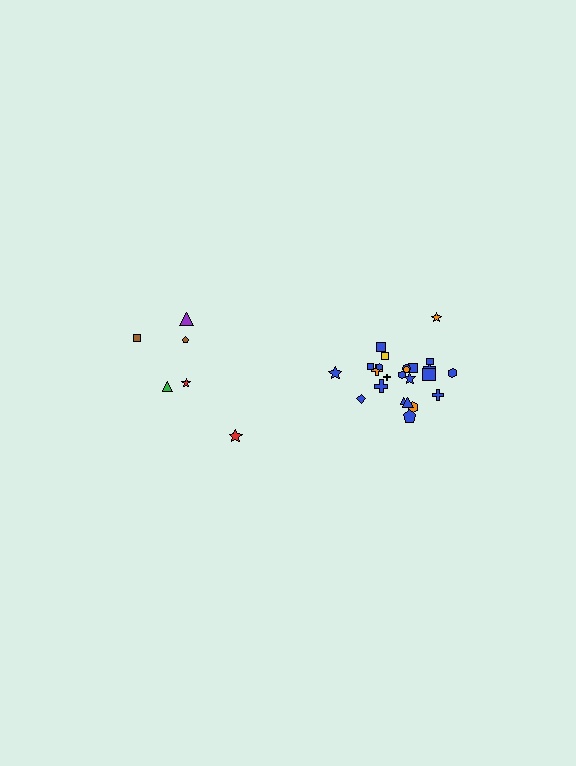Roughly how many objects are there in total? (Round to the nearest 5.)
Roughly 30 objects in total.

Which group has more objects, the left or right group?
The right group.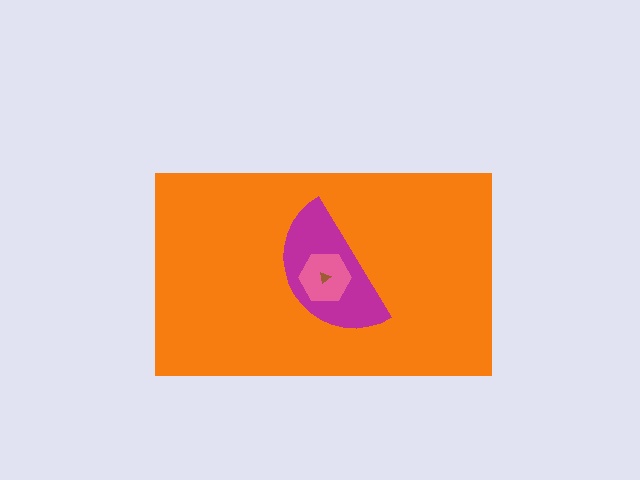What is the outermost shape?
The orange rectangle.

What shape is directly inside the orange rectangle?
The magenta semicircle.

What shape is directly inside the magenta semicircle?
The pink hexagon.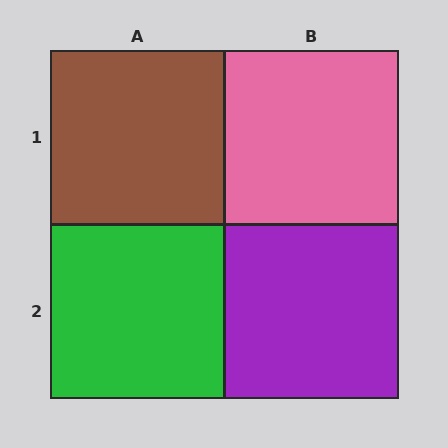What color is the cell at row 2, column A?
Green.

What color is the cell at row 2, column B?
Purple.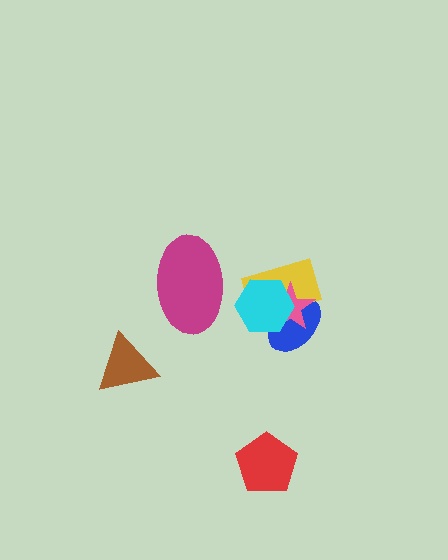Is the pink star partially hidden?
Yes, it is partially covered by another shape.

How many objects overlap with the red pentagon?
0 objects overlap with the red pentagon.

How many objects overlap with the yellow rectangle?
3 objects overlap with the yellow rectangle.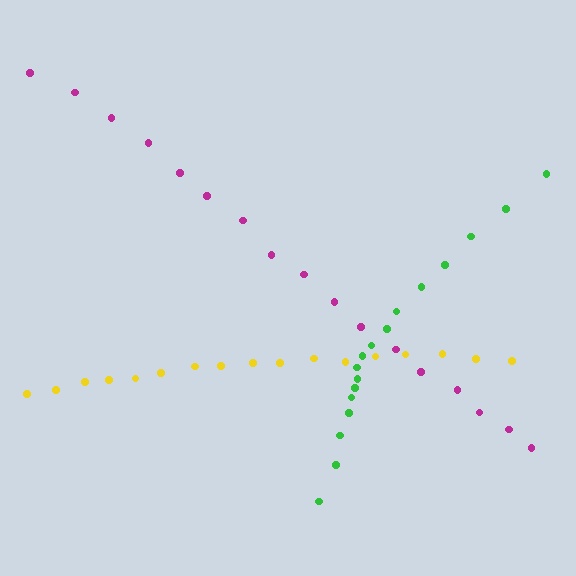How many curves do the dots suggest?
There are 3 distinct paths.